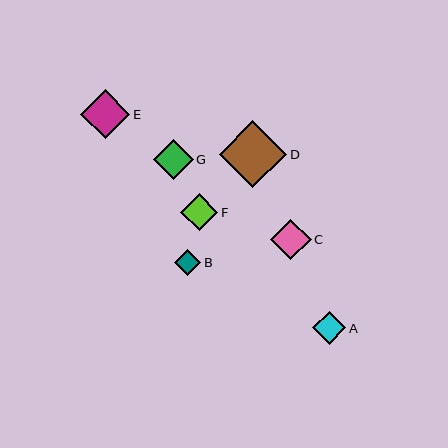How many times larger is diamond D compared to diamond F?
Diamond D is approximately 1.8 times the size of diamond F.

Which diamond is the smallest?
Diamond B is the smallest with a size of approximately 26 pixels.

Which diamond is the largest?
Diamond D is the largest with a size of approximately 68 pixels.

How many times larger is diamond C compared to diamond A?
Diamond C is approximately 1.2 times the size of diamond A.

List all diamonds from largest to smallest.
From largest to smallest: D, E, C, G, F, A, B.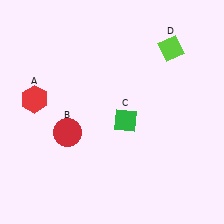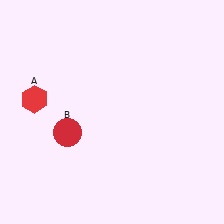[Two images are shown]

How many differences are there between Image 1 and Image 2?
There are 2 differences between the two images.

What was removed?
The lime diamond (D), the green diamond (C) were removed in Image 2.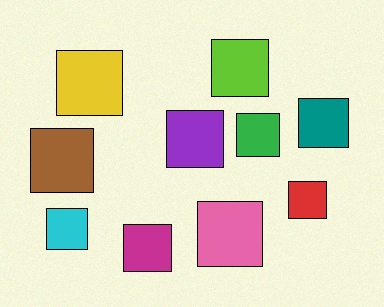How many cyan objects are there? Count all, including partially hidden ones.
There is 1 cyan object.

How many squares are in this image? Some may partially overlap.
There are 10 squares.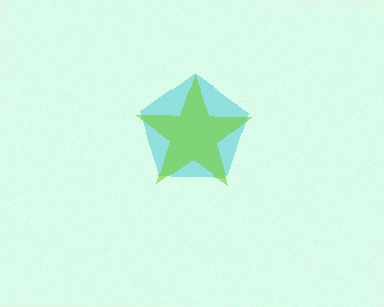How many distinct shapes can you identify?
There are 2 distinct shapes: a cyan pentagon, a lime star.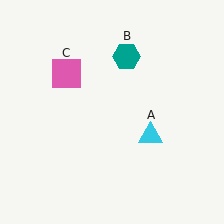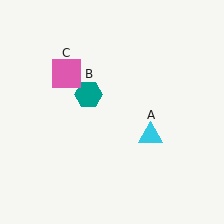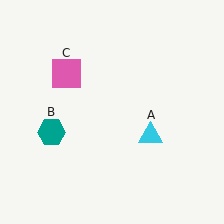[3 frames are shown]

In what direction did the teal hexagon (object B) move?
The teal hexagon (object B) moved down and to the left.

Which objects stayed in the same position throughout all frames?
Cyan triangle (object A) and pink square (object C) remained stationary.